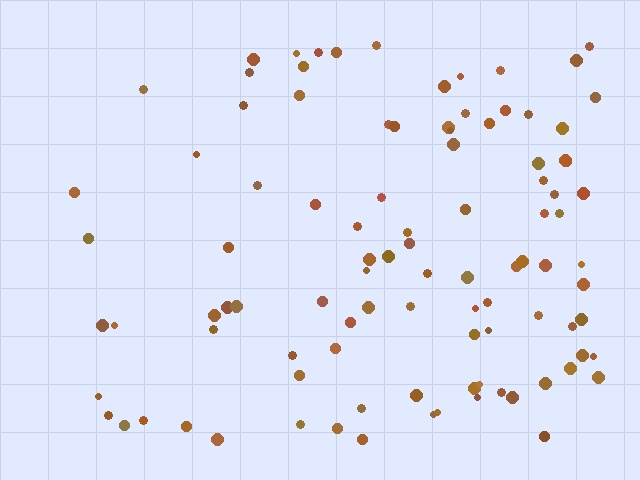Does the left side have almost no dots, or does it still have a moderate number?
Still a moderate number, just noticeably fewer than the right.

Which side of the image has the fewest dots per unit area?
The left.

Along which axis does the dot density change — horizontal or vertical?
Horizontal.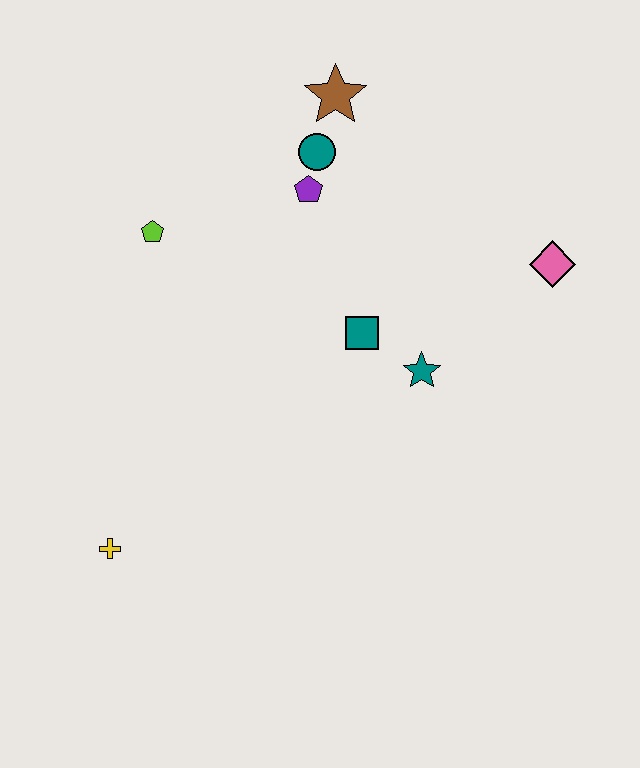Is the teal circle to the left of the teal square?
Yes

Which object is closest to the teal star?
The teal square is closest to the teal star.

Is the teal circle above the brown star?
No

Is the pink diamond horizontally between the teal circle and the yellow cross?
No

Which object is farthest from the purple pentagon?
The yellow cross is farthest from the purple pentagon.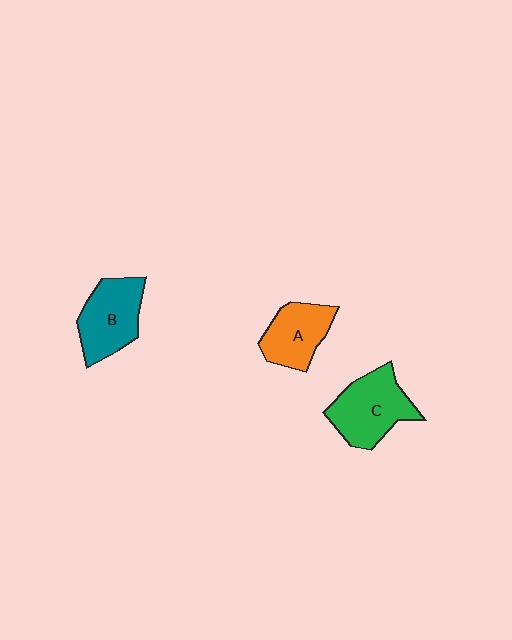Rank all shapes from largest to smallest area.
From largest to smallest: C (green), B (teal), A (orange).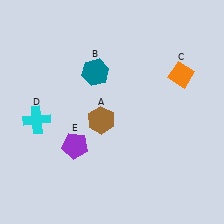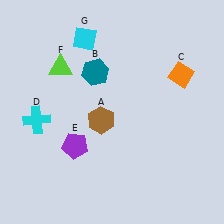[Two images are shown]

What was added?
A lime triangle (F), a cyan diamond (G) were added in Image 2.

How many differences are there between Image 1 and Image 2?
There are 2 differences between the two images.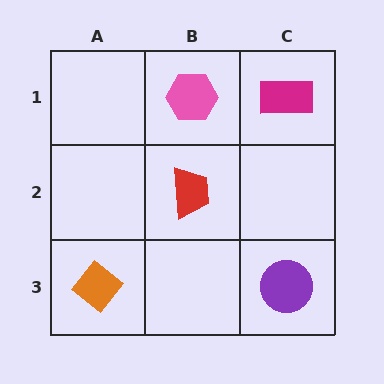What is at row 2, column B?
A red trapezoid.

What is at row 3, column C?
A purple circle.